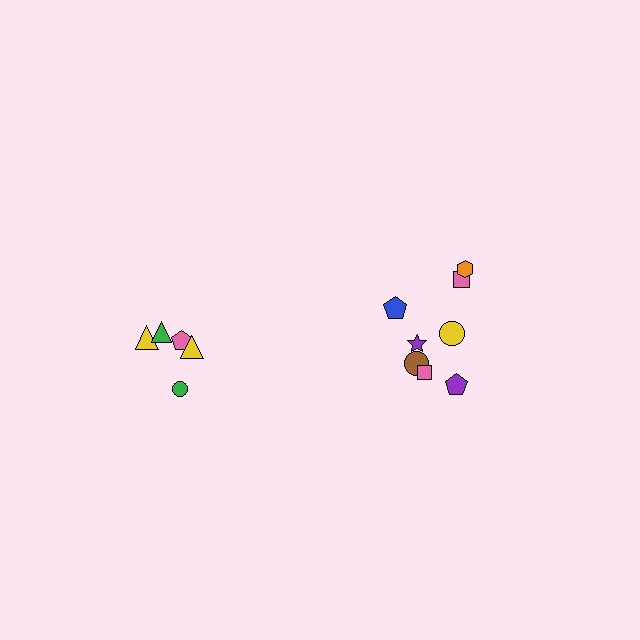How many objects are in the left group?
There are 5 objects.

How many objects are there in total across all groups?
There are 13 objects.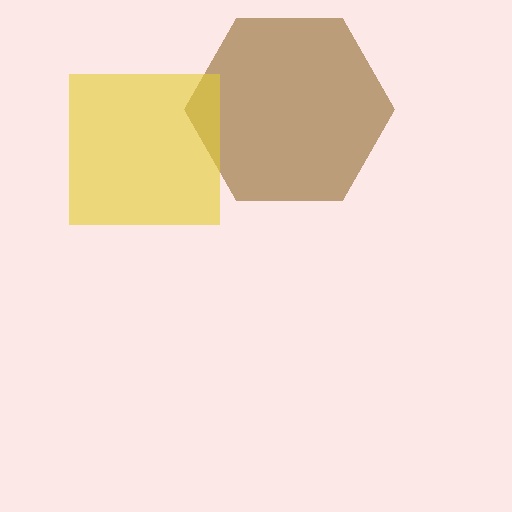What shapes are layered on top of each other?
The layered shapes are: a brown hexagon, a yellow square.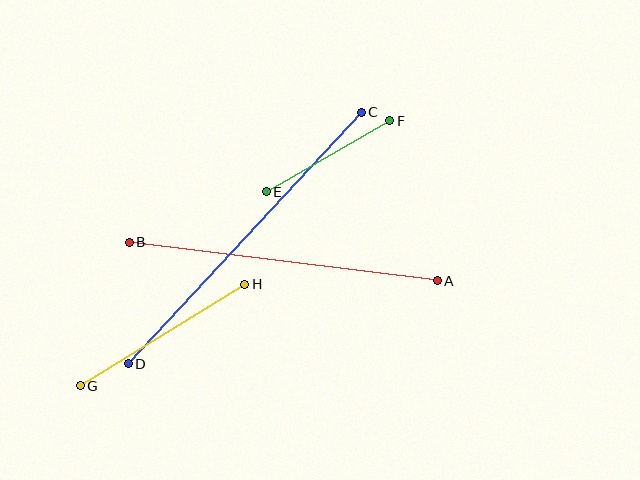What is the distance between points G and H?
The distance is approximately 193 pixels.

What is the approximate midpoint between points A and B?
The midpoint is at approximately (283, 262) pixels.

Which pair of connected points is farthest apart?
Points C and D are farthest apart.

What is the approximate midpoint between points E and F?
The midpoint is at approximately (328, 156) pixels.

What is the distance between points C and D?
The distance is approximately 343 pixels.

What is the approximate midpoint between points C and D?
The midpoint is at approximately (245, 238) pixels.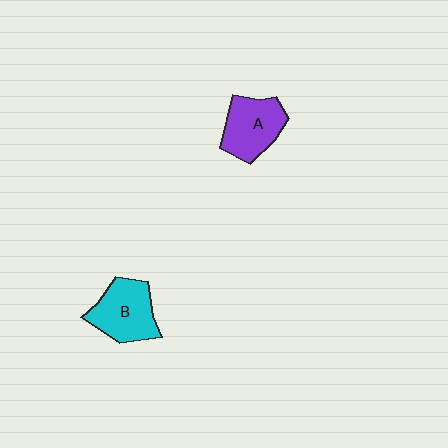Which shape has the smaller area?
Shape A (purple).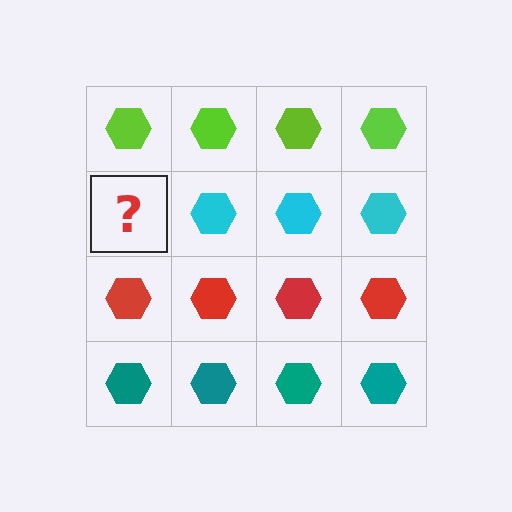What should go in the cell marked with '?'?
The missing cell should contain a cyan hexagon.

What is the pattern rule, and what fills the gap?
The rule is that each row has a consistent color. The gap should be filled with a cyan hexagon.